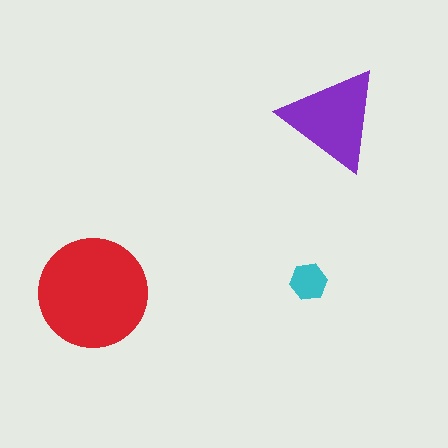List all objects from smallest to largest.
The cyan hexagon, the purple triangle, the red circle.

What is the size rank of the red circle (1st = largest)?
1st.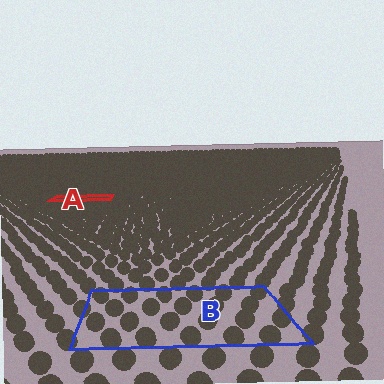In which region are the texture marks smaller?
The texture marks are smaller in region A, because it is farther away.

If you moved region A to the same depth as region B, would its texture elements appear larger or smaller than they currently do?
They would appear larger. At a closer depth, the same texture elements are projected at a bigger on-screen size.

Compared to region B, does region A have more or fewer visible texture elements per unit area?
Region A has more texture elements per unit area — they are packed more densely because it is farther away.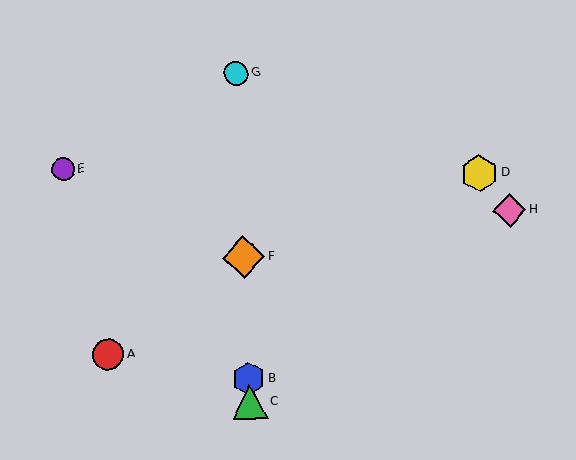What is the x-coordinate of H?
Object H is at x≈509.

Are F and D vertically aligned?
No, F is at x≈244 and D is at x≈479.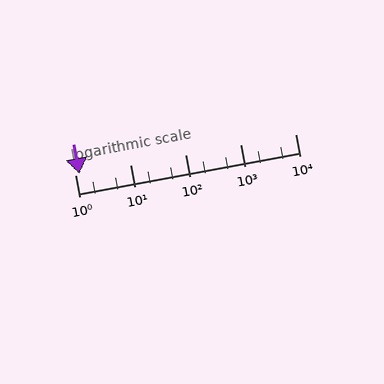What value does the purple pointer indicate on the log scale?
The pointer indicates approximately 1.2.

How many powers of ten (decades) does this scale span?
The scale spans 4 decades, from 1 to 10000.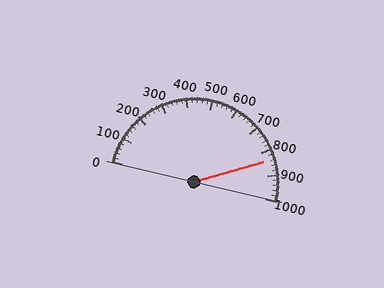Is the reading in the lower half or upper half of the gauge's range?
The reading is in the upper half of the range (0 to 1000).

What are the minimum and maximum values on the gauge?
The gauge ranges from 0 to 1000.